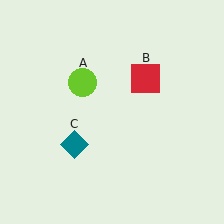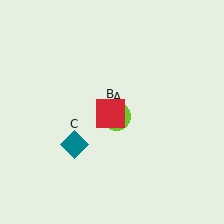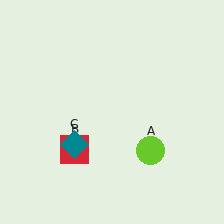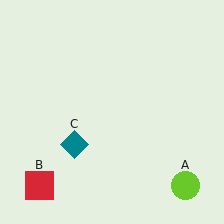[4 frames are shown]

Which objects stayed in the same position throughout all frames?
Teal diamond (object C) remained stationary.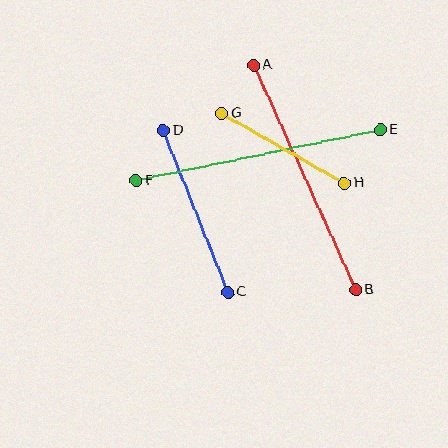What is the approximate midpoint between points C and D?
The midpoint is at approximately (196, 211) pixels.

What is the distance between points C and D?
The distance is approximately 174 pixels.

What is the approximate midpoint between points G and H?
The midpoint is at approximately (283, 148) pixels.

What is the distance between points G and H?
The distance is approximately 141 pixels.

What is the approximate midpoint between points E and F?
The midpoint is at approximately (258, 155) pixels.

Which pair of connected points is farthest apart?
Points E and F are farthest apart.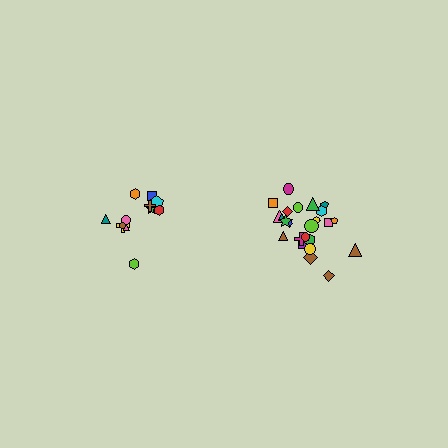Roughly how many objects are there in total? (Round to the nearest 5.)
Roughly 35 objects in total.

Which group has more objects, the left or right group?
The right group.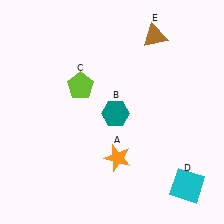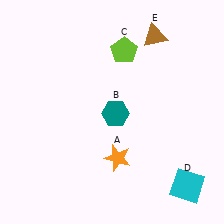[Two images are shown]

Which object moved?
The lime pentagon (C) moved right.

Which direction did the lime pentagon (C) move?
The lime pentagon (C) moved right.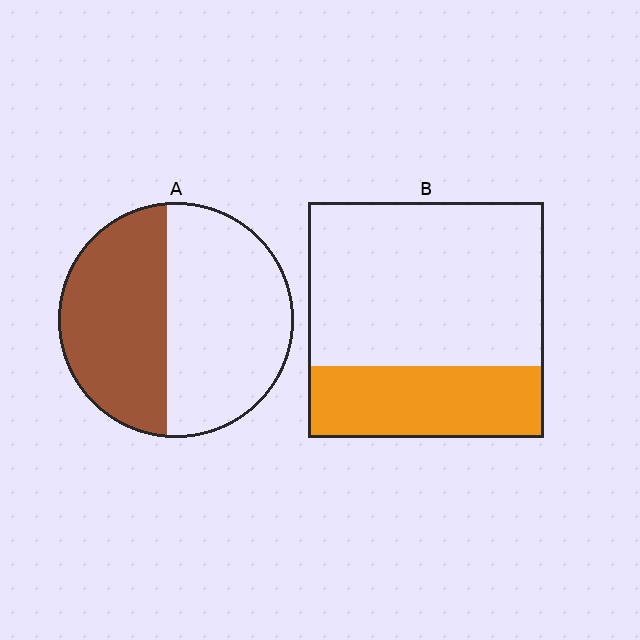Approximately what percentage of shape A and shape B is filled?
A is approximately 45% and B is approximately 30%.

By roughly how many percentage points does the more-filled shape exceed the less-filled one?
By roughly 15 percentage points (A over B).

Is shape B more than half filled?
No.